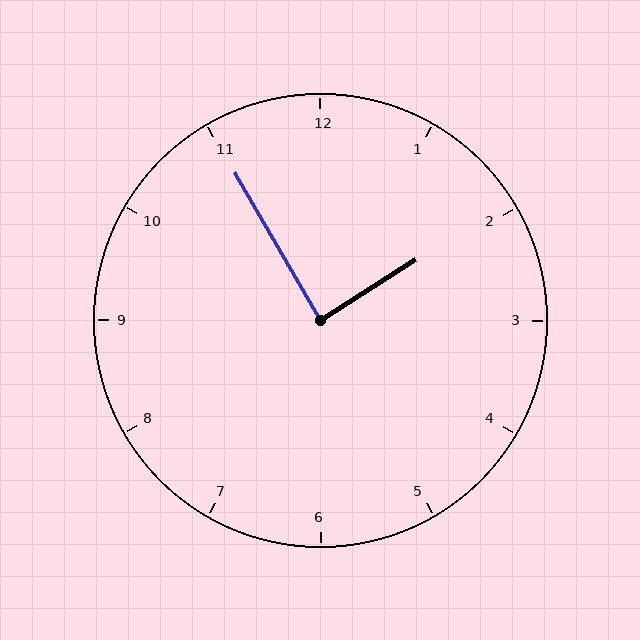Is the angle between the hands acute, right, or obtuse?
It is right.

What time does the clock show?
1:55.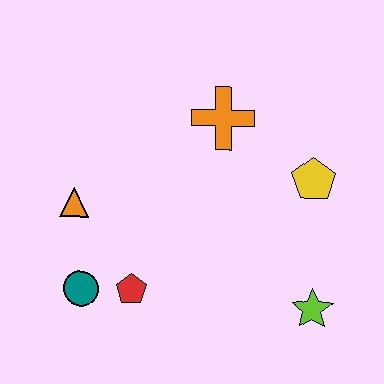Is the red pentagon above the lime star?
Yes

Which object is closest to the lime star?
The yellow pentagon is closest to the lime star.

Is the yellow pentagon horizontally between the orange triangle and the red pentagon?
No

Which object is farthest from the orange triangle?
The lime star is farthest from the orange triangle.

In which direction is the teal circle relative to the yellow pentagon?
The teal circle is to the left of the yellow pentagon.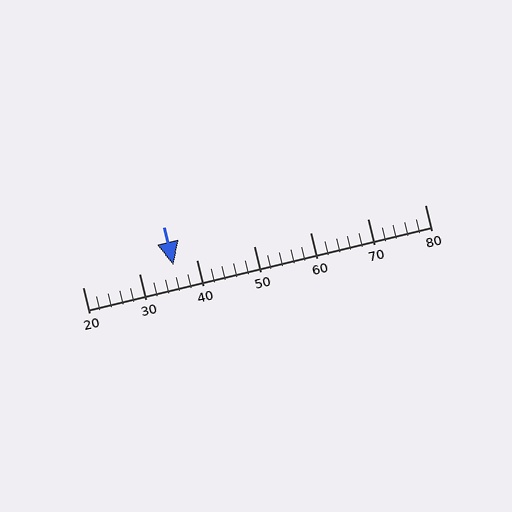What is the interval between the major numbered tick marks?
The major tick marks are spaced 10 units apart.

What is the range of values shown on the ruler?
The ruler shows values from 20 to 80.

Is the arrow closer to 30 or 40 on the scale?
The arrow is closer to 40.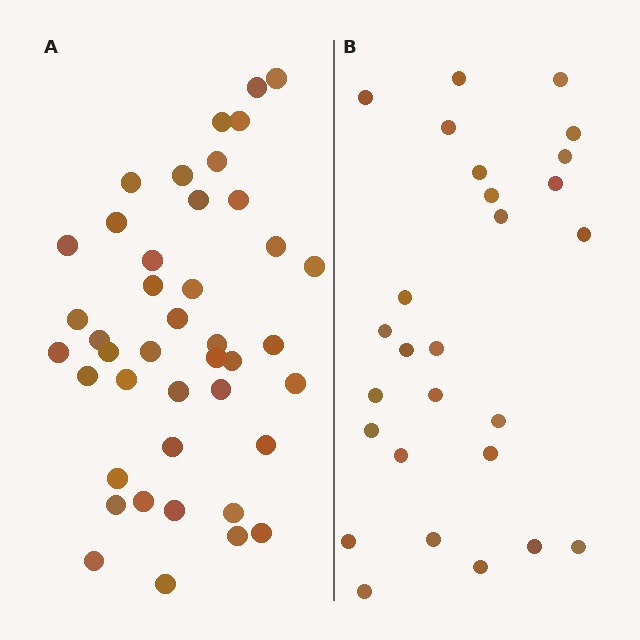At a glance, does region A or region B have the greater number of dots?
Region A (the left region) has more dots.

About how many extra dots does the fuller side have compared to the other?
Region A has approximately 15 more dots than region B.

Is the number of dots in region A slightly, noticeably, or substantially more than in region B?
Region A has substantially more. The ratio is roughly 1.6 to 1.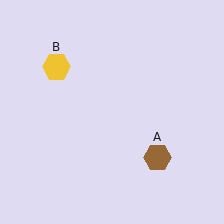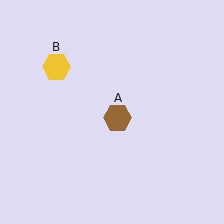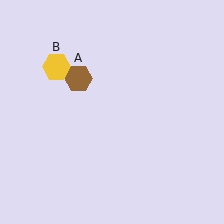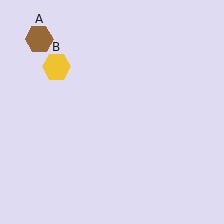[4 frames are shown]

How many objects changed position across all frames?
1 object changed position: brown hexagon (object A).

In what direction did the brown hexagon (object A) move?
The brown hexagon (object A) moved up and to the left.